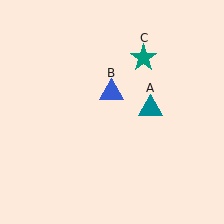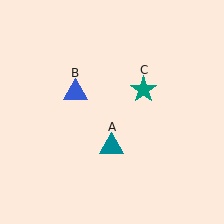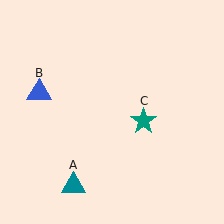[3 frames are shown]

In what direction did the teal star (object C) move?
The teal star (object C) moved down.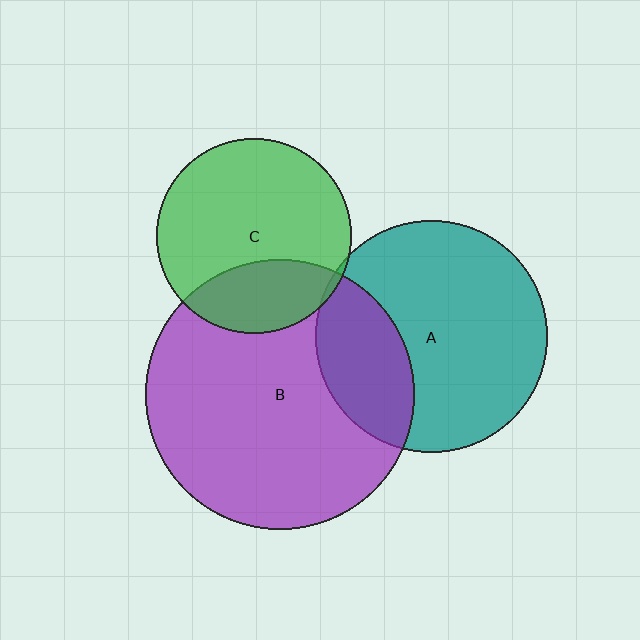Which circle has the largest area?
Circle B (purple).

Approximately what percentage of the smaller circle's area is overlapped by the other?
Approximately 5%.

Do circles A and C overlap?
Yes.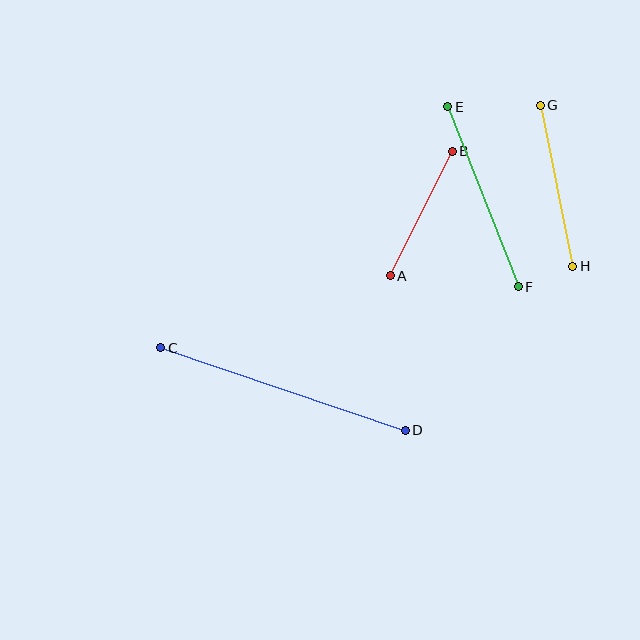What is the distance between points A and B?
The distance is approximately 139 pixels.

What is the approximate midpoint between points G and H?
The midpoint is at approximately (556, 186) pixels.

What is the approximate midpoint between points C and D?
The midpoint is at approximately (283, 389) pixels.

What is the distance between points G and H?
The distance is approximately 164 pixels.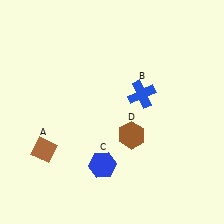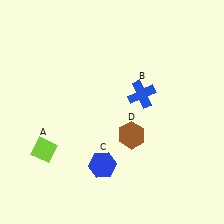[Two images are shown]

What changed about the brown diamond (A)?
In Image 1, A is brown. In Image 2, it changed to lime.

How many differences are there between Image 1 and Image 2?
There is 1 difference between the two images.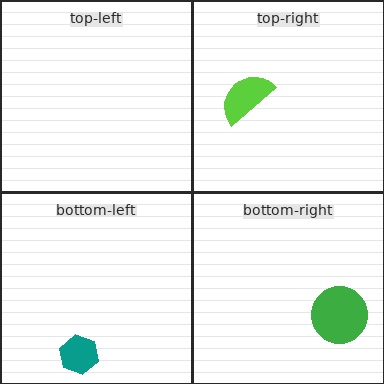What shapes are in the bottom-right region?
The green circle.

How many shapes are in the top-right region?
1.